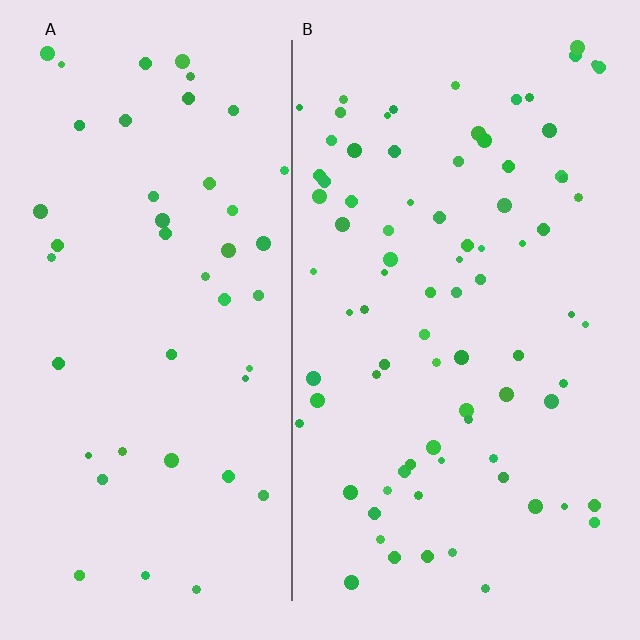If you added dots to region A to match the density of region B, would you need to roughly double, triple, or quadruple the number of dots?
Approximately double.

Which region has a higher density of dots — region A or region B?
B (the right).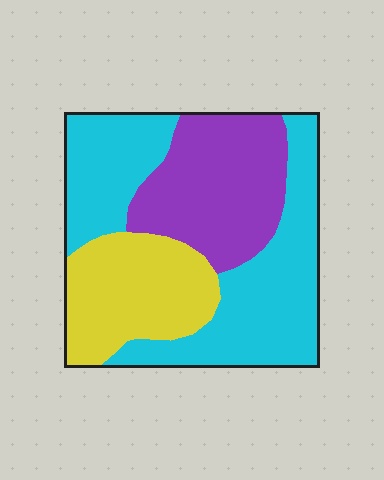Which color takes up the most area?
Cyan, at roughly 45%.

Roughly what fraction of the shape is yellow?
Yellow covers 24% of the shape.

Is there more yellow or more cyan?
Cyan.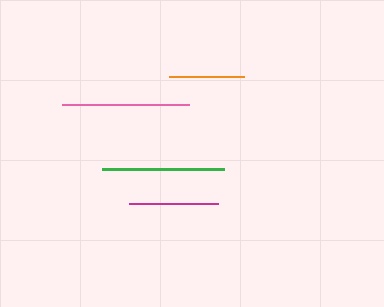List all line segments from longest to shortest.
From longest to shortest: pink, green, magenta, orange.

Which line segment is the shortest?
The orange line is the shortest at approximately 75 pixels.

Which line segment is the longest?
The pink line is the longest at approximately 127 pixels.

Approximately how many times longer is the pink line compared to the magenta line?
The pink line is approximately 1.4 times the length of the magenta line.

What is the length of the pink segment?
The pink segment is approximately 127 pixels long.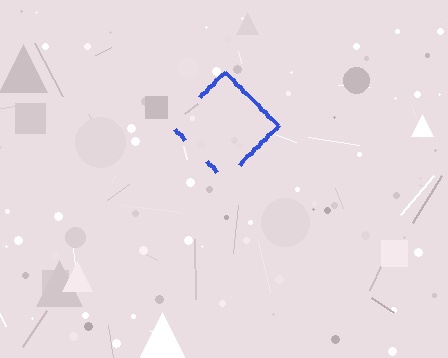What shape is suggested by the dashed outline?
The dashed outline suggests a diamond.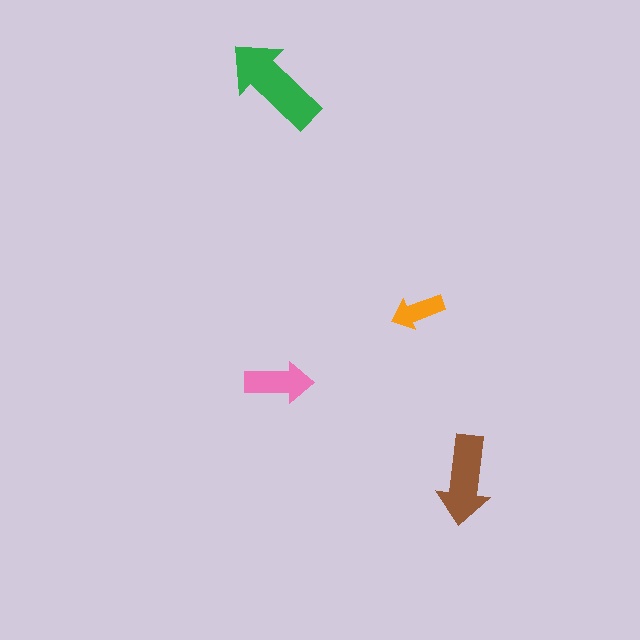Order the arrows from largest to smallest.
the green one, the brown one, the pink one, the orange one.